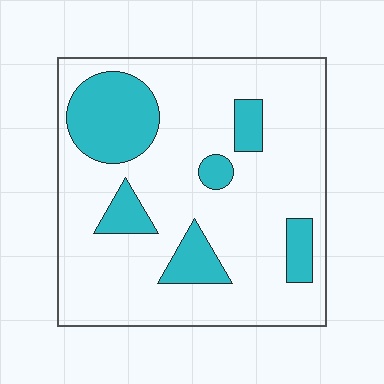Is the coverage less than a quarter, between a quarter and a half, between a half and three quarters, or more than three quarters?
Less than a quarter.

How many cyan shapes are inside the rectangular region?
6.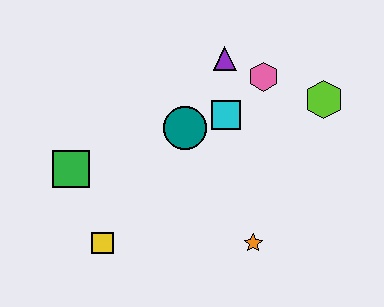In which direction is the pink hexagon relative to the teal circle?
The pink hexagon is to the right of the teal circle.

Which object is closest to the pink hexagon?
The purple triangle is closest to the pink hexagon.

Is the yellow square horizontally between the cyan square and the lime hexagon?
No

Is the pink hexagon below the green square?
No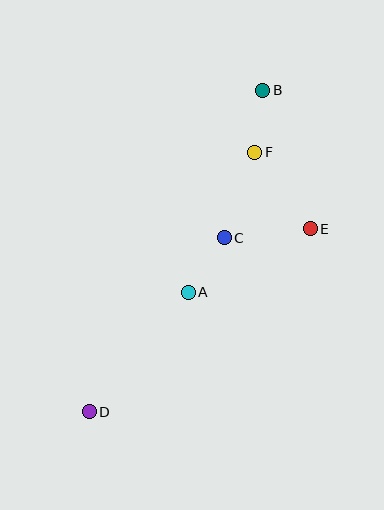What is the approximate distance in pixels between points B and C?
The distance between B and C is approximately 153 pixels.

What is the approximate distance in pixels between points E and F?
The distance between E and F is approximately 94 pixels.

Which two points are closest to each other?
Points B and F are closest to each other.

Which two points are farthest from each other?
Points B and D are farthest from each other.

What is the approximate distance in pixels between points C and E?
The distance between C and E is approximately 87 pixels.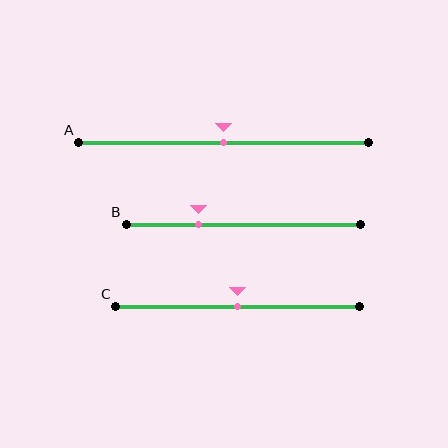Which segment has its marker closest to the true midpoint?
Segment A has its marker closest to the true midpoint.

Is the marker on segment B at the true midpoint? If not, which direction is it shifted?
No, the marker on segment B is shifted to the left by about 19% of the segment length.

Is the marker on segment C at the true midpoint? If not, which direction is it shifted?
Yes, the marker on segment C is at the true midpoint.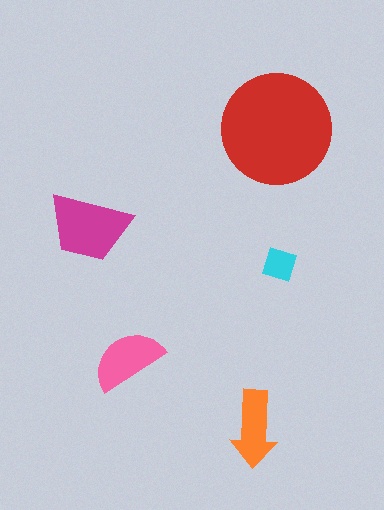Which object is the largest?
The red circle.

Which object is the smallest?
The cyan diamond.